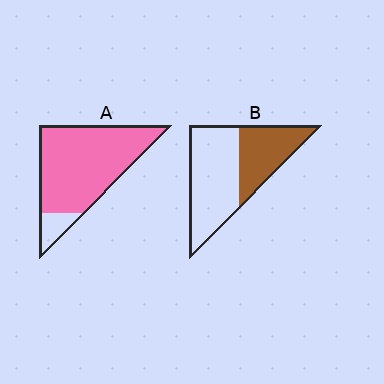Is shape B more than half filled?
No.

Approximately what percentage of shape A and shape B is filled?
A is approximately 90% and B is approximately 40%.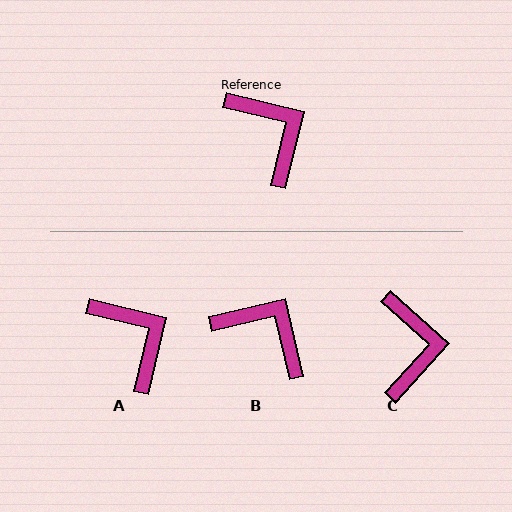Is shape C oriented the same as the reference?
No, it is off by about 29 degrees.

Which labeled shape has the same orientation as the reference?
A.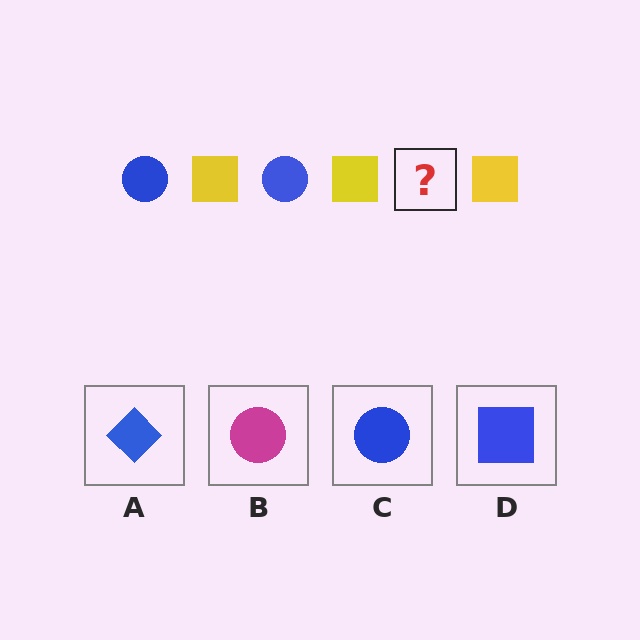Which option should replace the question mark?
Option C.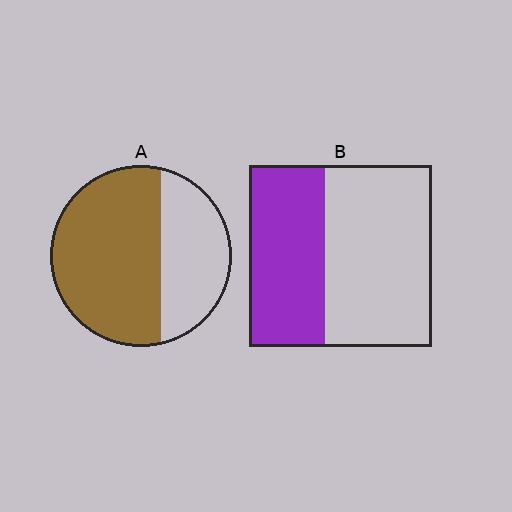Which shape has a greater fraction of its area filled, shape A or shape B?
Shape A.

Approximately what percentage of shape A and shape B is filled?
A is approximately 65% and B is approximately 40%.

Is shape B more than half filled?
No.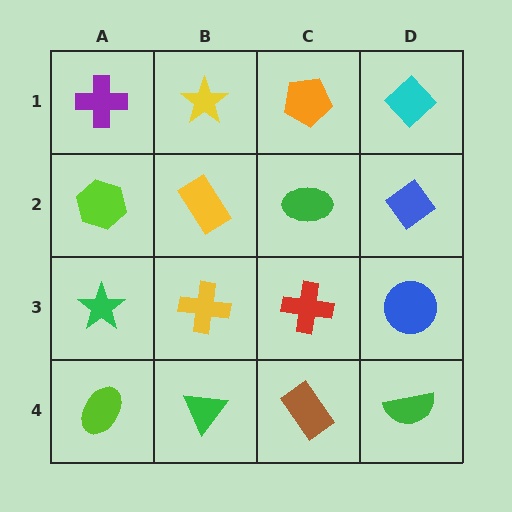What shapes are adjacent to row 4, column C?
A red cross (row 3, column C), a green triangle (row 4, column B), a green semicircle (row 4, column D).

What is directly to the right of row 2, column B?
A green ellipse.